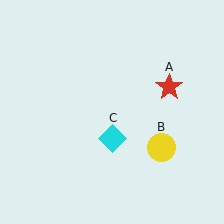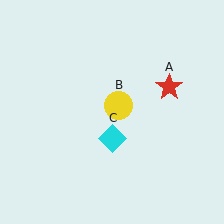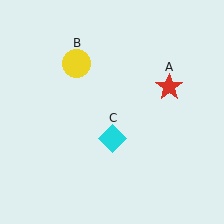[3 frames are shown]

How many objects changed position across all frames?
1 object changed position: yellow circle (object B).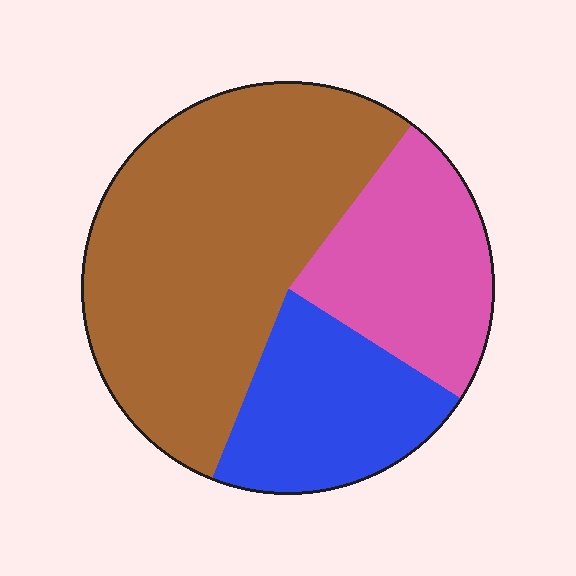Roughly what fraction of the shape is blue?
Blue takes up about one fifth (1/5) of the shape.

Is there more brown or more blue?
Brown.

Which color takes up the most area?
Brown, at roughly 55%.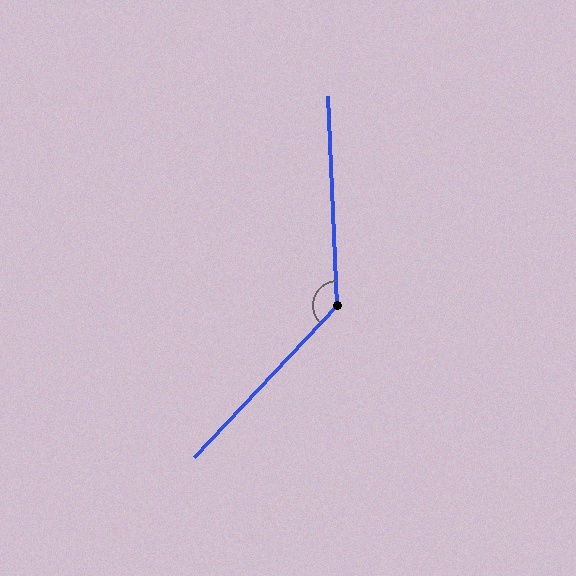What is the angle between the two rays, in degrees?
Approximately 134 degrees.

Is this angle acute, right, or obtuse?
It is obtuse.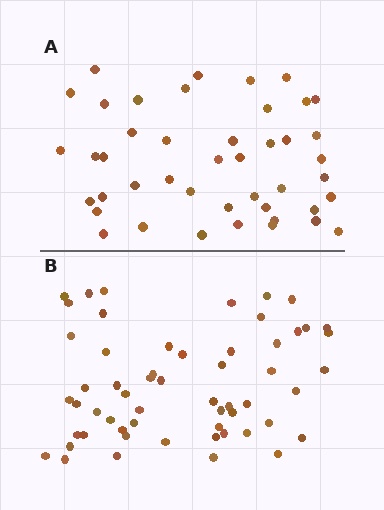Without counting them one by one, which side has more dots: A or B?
Region B (the bottom region) has more dots.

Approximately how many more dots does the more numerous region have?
Region B has approximately 15 more dots than region A.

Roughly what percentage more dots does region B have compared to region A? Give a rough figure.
About 30% more.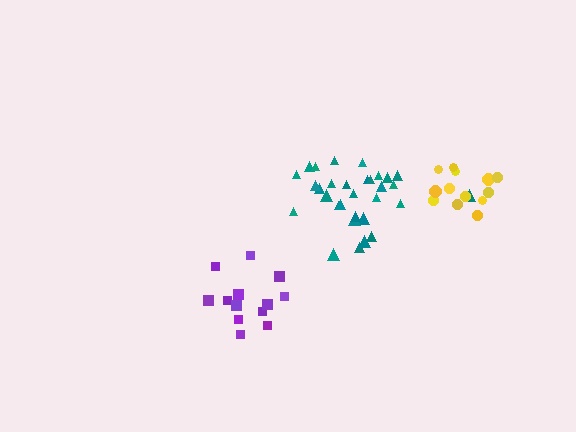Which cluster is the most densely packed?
Purple.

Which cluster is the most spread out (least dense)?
Yellow.